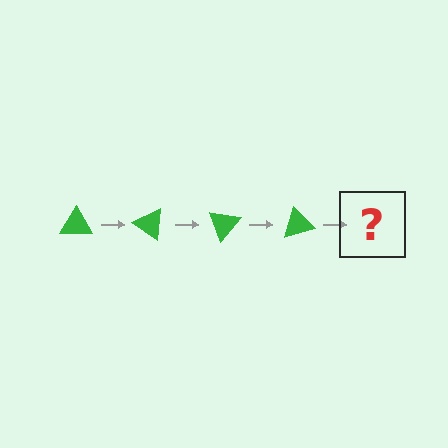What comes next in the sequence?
The next element should be a green triangle rotated 140 degrees.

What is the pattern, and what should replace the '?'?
The pattern is that the triangle rotates 35 degrees each step. The '?' should be a green triangle rotated 140 degrees.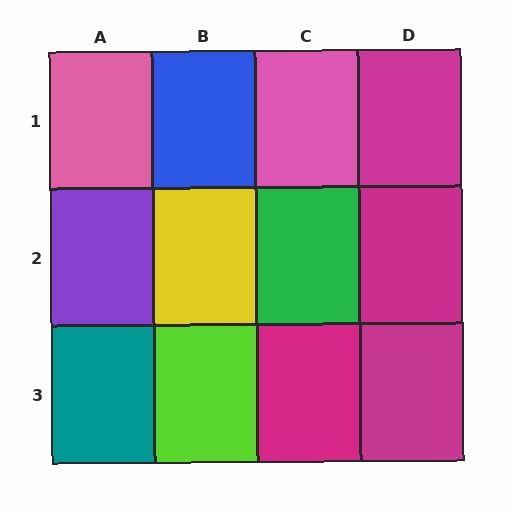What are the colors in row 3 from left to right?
Teal, lime, magenta, magenta.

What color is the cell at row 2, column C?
Green.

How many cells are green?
1 cell is green.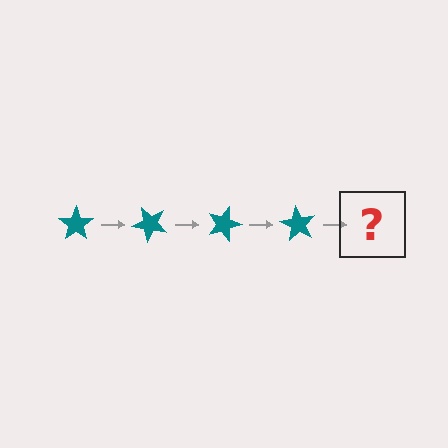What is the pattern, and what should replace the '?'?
The pattern is that the star rotates 45 degrees each step. The '?' should be a teal star rotated 180 degrees.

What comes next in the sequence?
The next element should be a teal star rotated 180 degrees.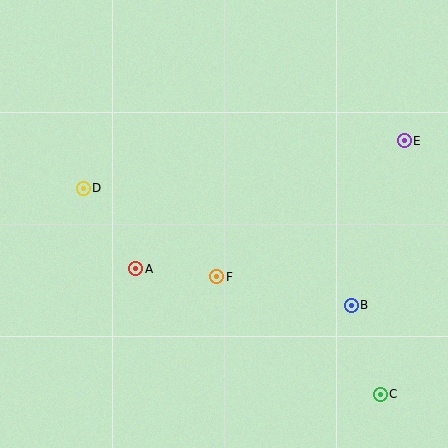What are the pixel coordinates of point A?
Point A is at (136, 269).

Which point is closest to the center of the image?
Point F at (217, 277) is closest to the center.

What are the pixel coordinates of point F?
Point F is at (217, 277).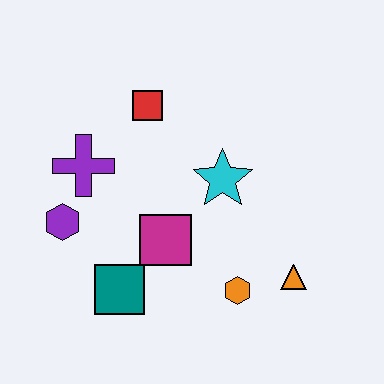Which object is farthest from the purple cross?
The orange triangle is farthest from the purple cross.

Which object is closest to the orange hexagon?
The orange triangle is closest to the orange hexagon.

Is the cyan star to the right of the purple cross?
Yes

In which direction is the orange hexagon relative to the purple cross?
The orange hexagon is to the right of the purple cross.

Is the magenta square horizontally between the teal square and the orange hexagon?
Yes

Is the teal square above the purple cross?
No